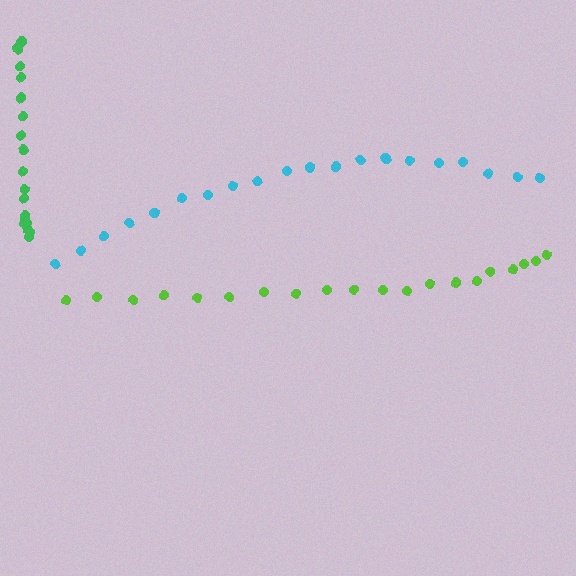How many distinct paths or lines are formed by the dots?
There are 3 distinct paths.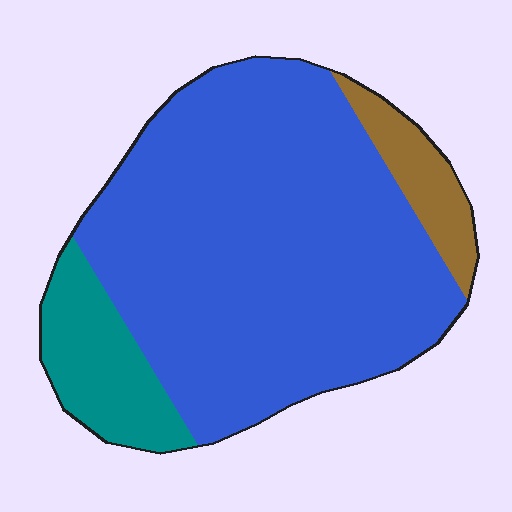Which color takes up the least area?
Brown, at roughly 10%.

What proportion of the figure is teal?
Teal covers around 15% of the figure.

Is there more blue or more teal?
Blue.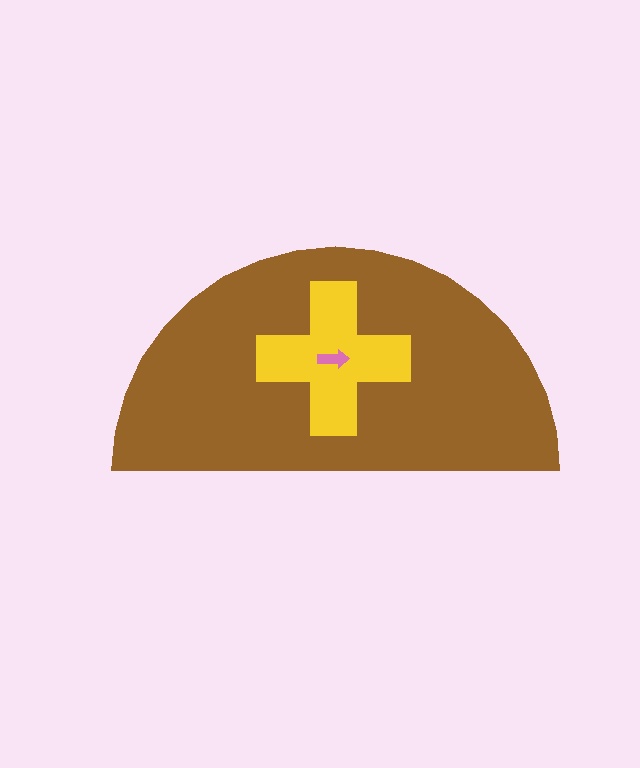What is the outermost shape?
The brown semicircle.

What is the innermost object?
The pink arrow.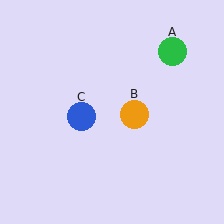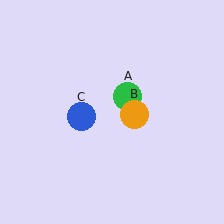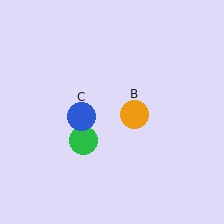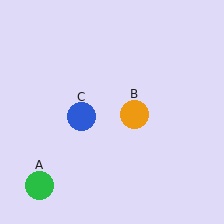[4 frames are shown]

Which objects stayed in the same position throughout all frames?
Orange circle (object B) and blue circle (object C) remained stationary.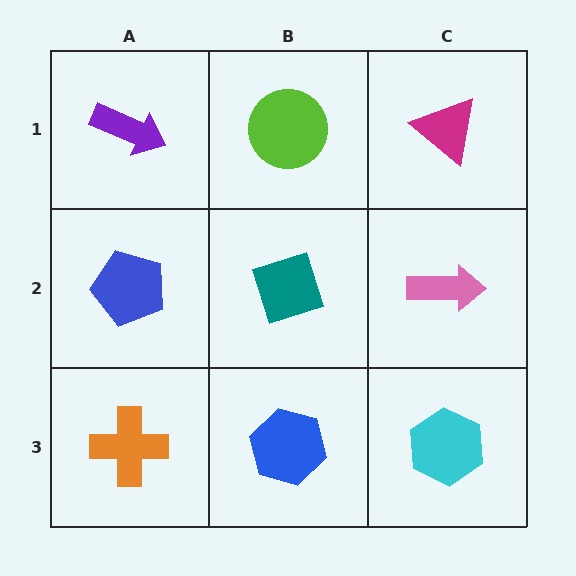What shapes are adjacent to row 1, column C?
A pink arrow (row 2, column C), a lime circle (row 1, column B).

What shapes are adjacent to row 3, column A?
A blue pentagon (row 2, column A), a blue hexagon (row 3, column B).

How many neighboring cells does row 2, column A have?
3.